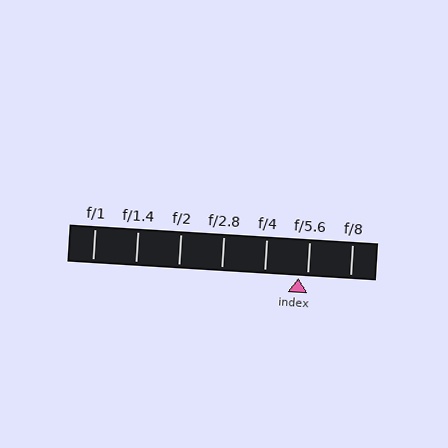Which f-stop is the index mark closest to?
The index mark is closest to f/5.6.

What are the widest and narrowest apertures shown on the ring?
The widest aperture shown is f/1 and the narrowest is f/8.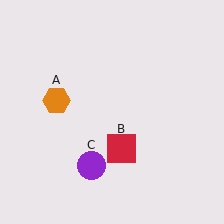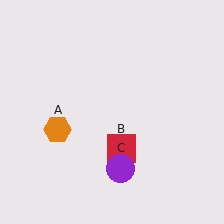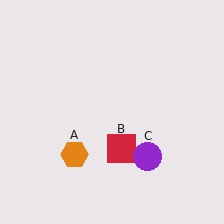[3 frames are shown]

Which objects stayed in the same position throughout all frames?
Red square (object B) remained stationary.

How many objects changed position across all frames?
2 objects changed position: orange hexagon (object A), purple circle (object C).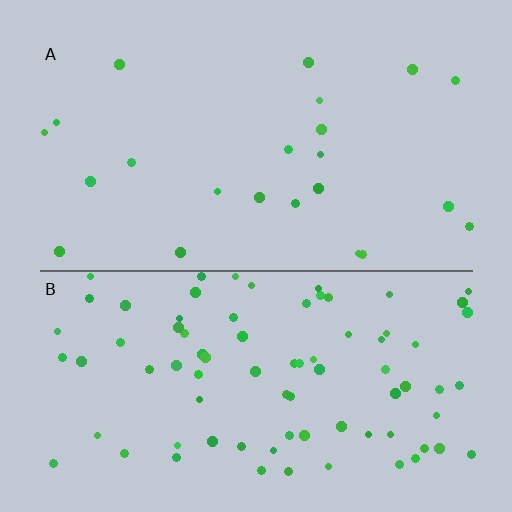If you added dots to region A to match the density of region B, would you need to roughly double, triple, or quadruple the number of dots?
Approximately quadruple.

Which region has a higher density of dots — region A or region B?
B (the bottom).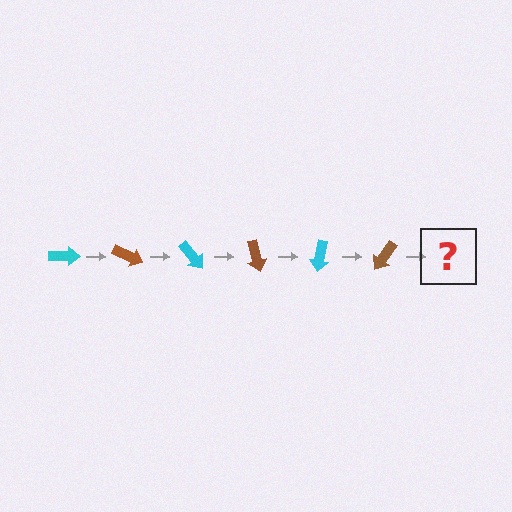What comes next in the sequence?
The next element should be a cyan arrow, rotated 150 degrees from the start.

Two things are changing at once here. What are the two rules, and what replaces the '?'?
The two rules are that it rotates 25 degrees each step and the color cycles through cyan and brown. The '?' should be a cyan arrow, rotated 150 degrees from the start.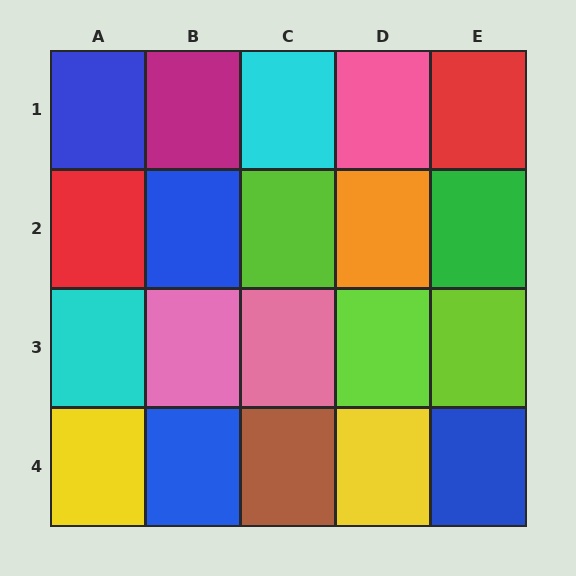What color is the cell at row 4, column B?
Blue.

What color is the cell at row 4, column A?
Yellow.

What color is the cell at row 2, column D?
Orange.